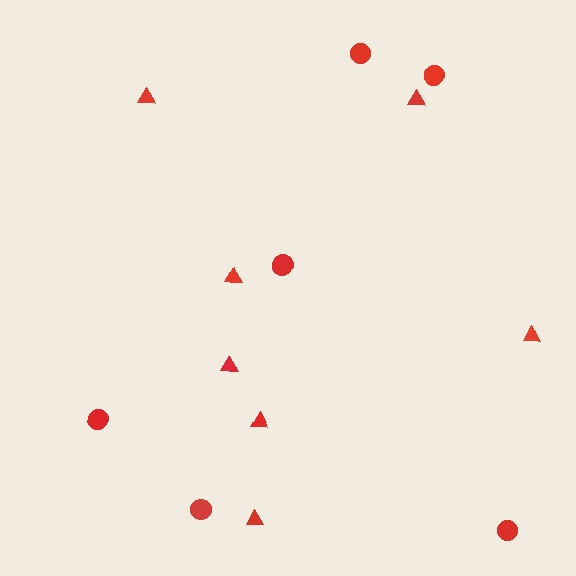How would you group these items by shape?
There are 2 groups: one group of triangles (7) and one group of circles (6).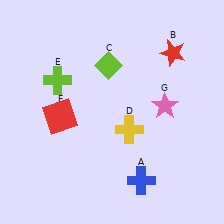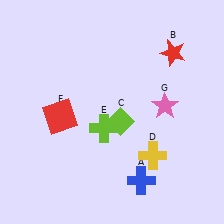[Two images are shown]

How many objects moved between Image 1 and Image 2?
3 objects moved between the two images.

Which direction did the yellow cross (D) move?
The yellow cross (D) moved down.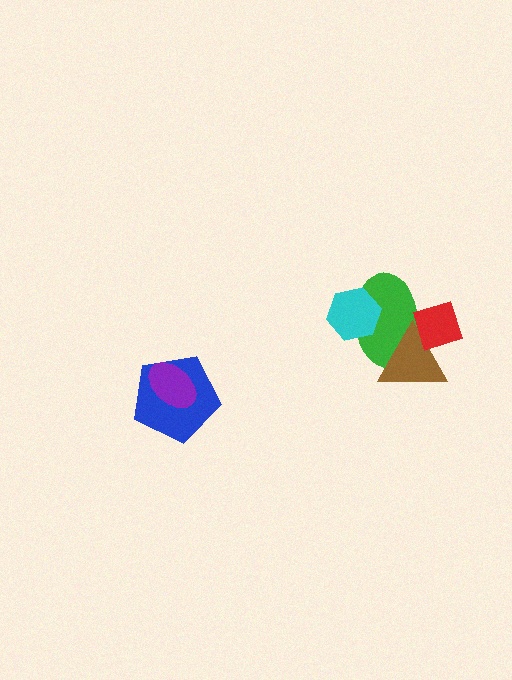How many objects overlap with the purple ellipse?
1 object overlaps with the purple ellipse.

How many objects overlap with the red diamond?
2 objects overlap with the red diamond.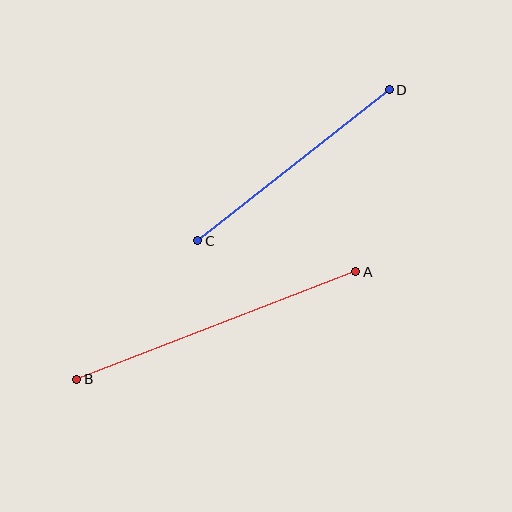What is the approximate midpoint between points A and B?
The midpoint is at approximately (216, 326) pixels.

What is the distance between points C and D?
The distance is approximately 244 pixels.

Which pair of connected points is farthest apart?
Points A and B are farthest apart.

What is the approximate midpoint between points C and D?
The midpoint is at approximately (294, 165) pixels.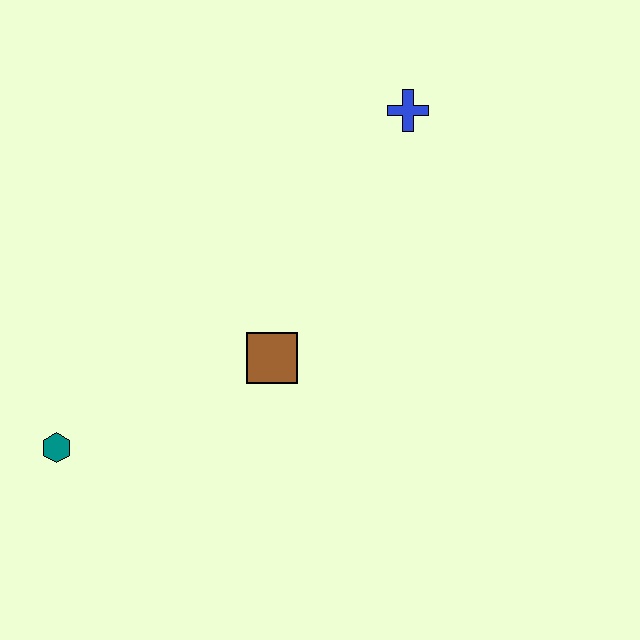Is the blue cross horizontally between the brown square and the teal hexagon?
No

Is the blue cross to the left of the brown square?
No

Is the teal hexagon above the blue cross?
No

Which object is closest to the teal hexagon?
The brown square is closest to the teal hexagon.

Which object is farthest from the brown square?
The blue cross is farthest from the brown square.